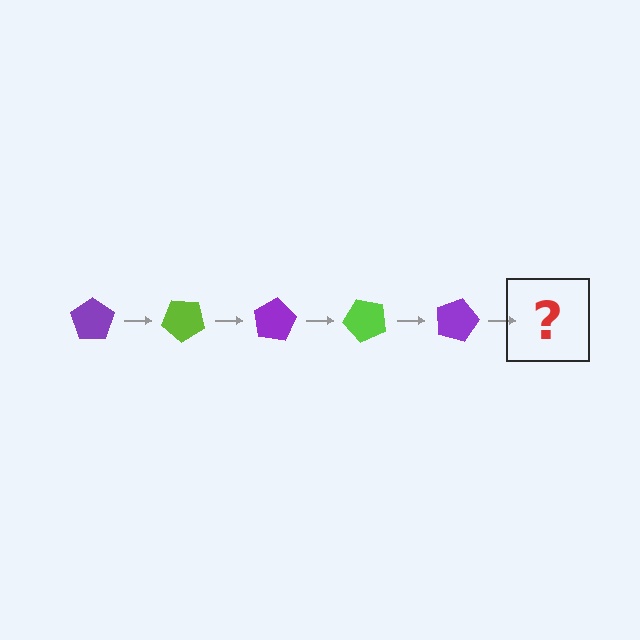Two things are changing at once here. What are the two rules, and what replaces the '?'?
The two rules are that it rotates 40 degrees each step and the color cycles through purple and lime. The '?' should be a lime pentagon, rotated 200 degrees from the start.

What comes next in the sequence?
The next element should be a lime pentagon, rotated 200 degrees from the start.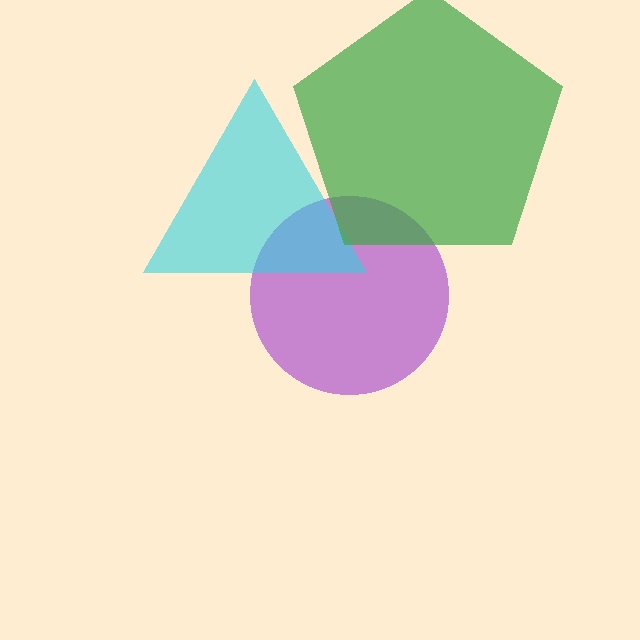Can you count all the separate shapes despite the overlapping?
Yes, there are 3 separate shapes.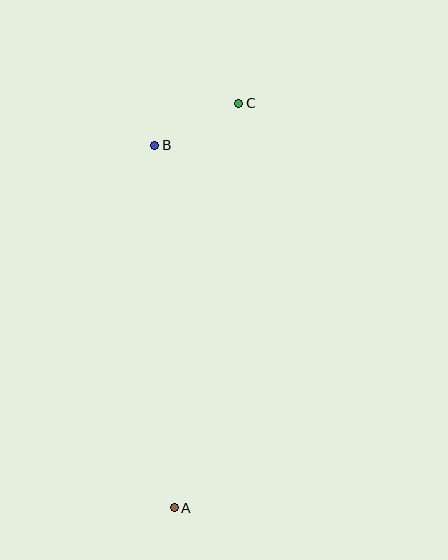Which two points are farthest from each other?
Points A and C are farthest from each other.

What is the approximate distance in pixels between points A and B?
The distance between A and B is approximately 363 pixels.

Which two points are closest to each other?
Points B and C are closest to each other.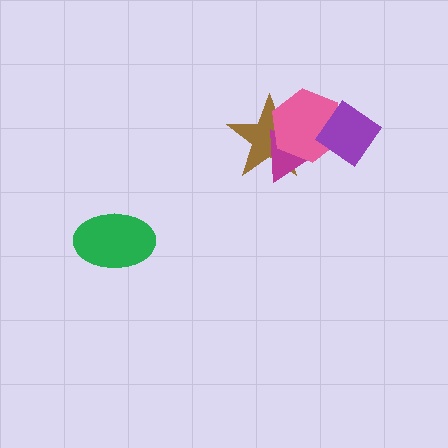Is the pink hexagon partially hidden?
Yes, it is partially covered by another shape.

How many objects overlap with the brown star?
2 objects overlap with the brown star.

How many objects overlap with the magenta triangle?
2 objects overlap with the magenta triangle.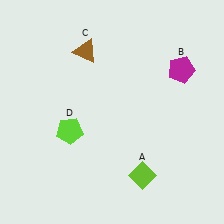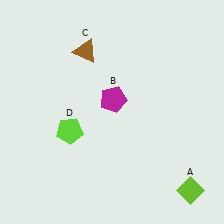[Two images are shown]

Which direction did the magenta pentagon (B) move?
The magenta pentagon (B) moved left.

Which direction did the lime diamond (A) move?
The lime diamond (A) moved right.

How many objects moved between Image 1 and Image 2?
2 objects moved between the two images.